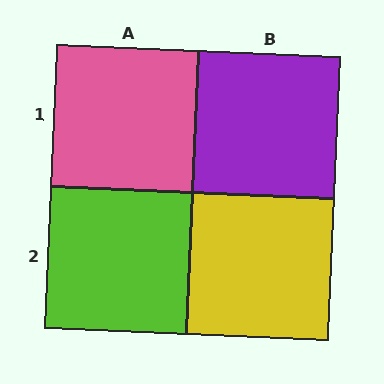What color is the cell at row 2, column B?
Yellow.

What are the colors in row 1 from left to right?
Pink, purple.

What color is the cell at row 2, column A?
Lime.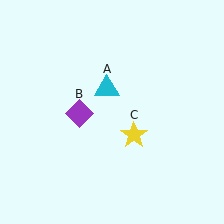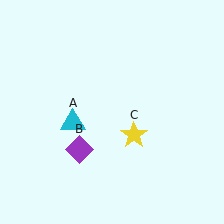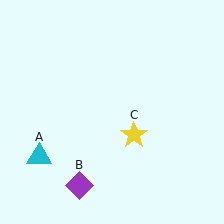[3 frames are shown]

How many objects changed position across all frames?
2 objects changed position: cyan triangle (object A), purple diamond (object B).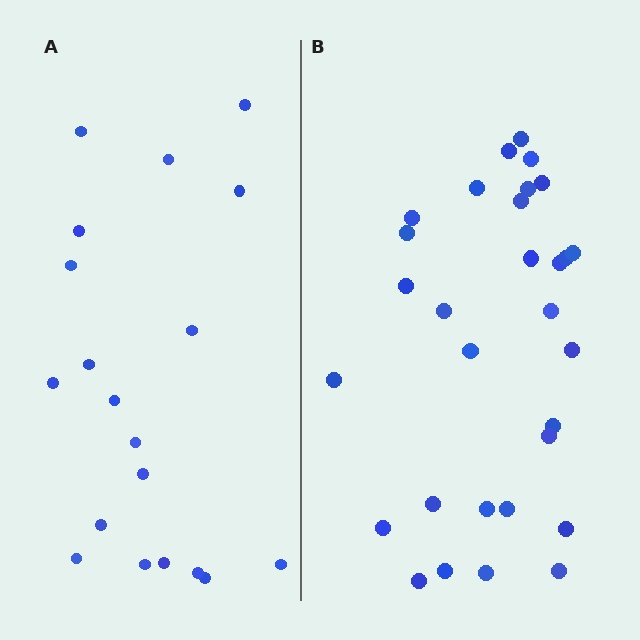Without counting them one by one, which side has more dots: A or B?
Region B (the right region) has more dots.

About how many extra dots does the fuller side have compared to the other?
Region B has roughly 12 or so more dots than region A.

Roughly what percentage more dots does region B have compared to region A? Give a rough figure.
About 60% more.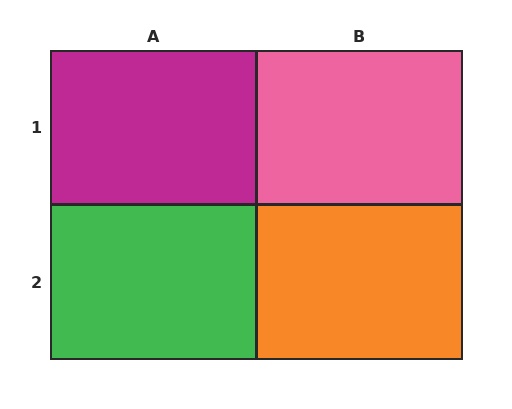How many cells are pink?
1 cell is pink.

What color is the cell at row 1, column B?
Pink.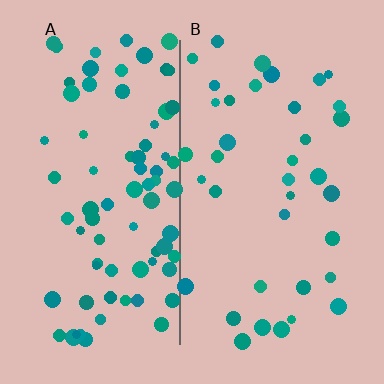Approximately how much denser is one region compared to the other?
Approximately 2.1× — region A over region B.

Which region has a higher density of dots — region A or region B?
A (the left).